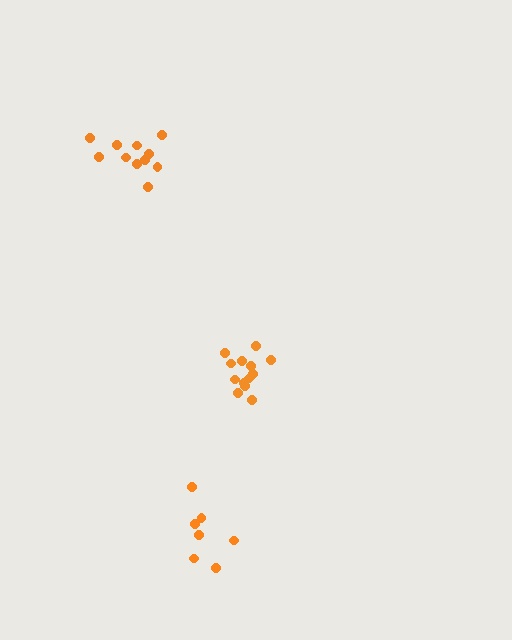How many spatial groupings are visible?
There are 3 spatial groupings.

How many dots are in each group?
Group 1: 13 dots, Group 2: 11 dots, Group 3: 7 dots (31 total).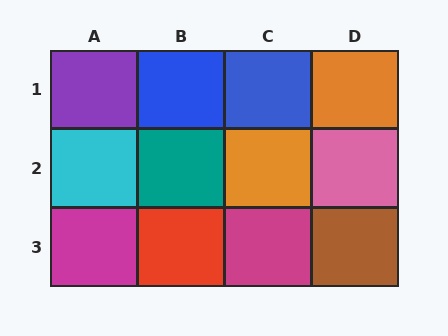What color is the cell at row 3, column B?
Red.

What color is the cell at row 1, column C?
Blue.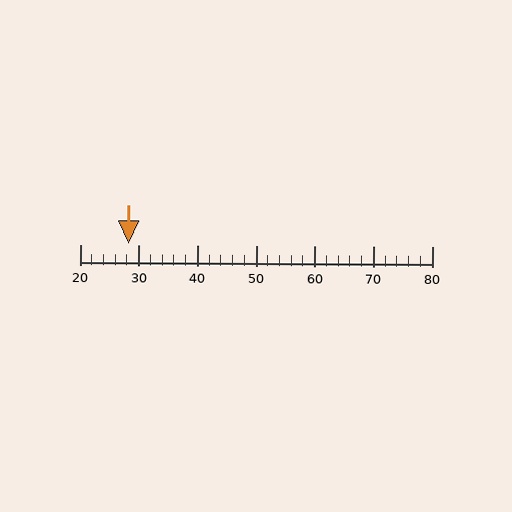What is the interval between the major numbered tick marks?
The major tick marks are spaced 10 units apart.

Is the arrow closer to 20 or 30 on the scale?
The arrow is closer to 30.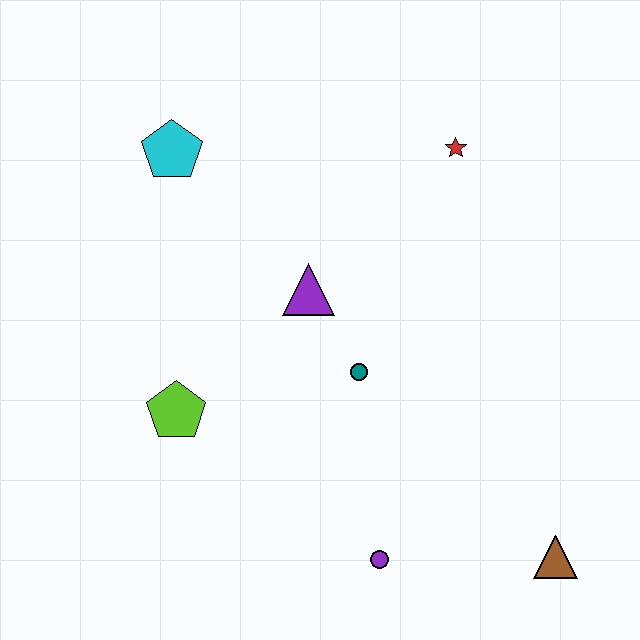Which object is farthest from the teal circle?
The cyan pentagon is farthest from the teal circle.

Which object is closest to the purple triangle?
The teal circle is closest to the purple triangle.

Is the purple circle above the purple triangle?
No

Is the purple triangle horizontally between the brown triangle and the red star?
No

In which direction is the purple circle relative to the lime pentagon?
The purple circle is to the right of the lime pentagon.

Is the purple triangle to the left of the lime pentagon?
No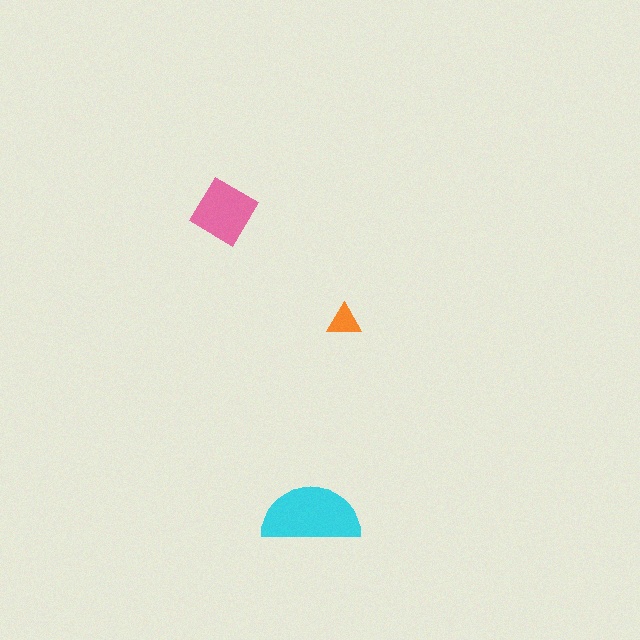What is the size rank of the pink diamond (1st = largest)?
2nd.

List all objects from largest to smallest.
The cyan semicircle, the pink diamond, the orange triangle.